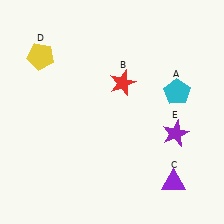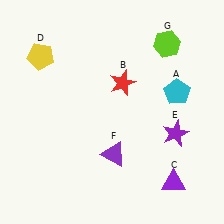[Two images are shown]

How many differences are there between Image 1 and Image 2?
There are 2 differences between the two images.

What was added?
A purple triangle (F), a lime hexagon (G) were added in Image 2.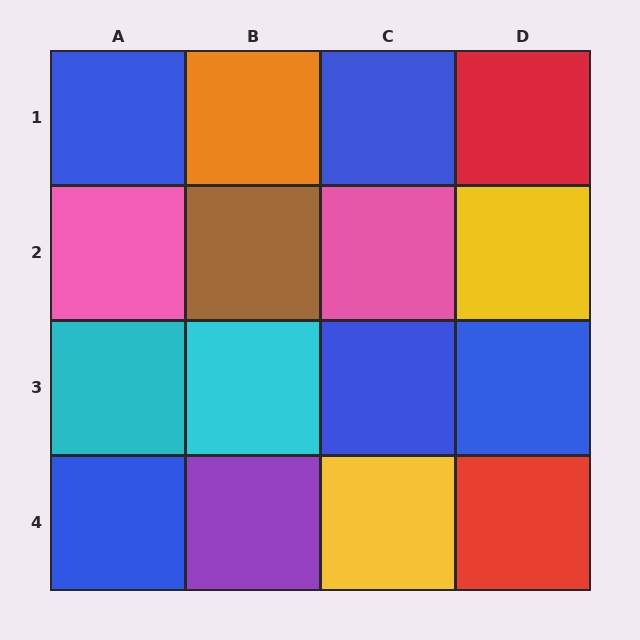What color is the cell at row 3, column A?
Cyan.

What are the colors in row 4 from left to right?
Blue, purple, yellow, red.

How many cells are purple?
1 cell is purple.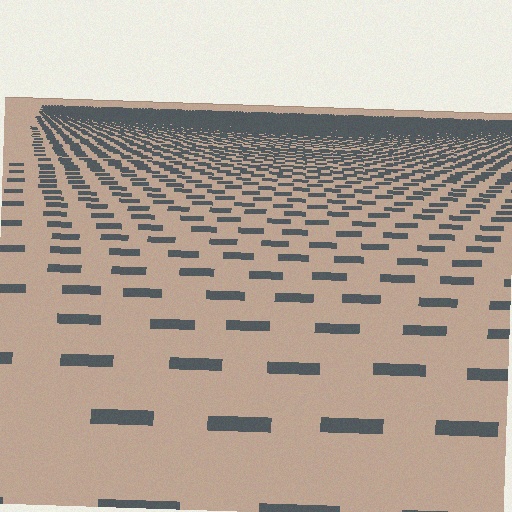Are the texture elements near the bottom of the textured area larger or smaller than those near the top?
Larger. Near the bottom, elements are closer to the viewer and appear at a bigger on-screen size.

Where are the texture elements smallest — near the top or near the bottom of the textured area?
Near the top.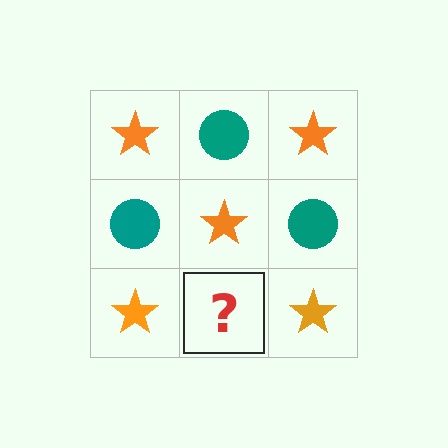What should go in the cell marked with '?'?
The missing cell should contain a teal circle.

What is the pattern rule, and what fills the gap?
The rule is that it alternates orange star and teal circle in a checkerboard pattern. The gap should be filled with a teal circle.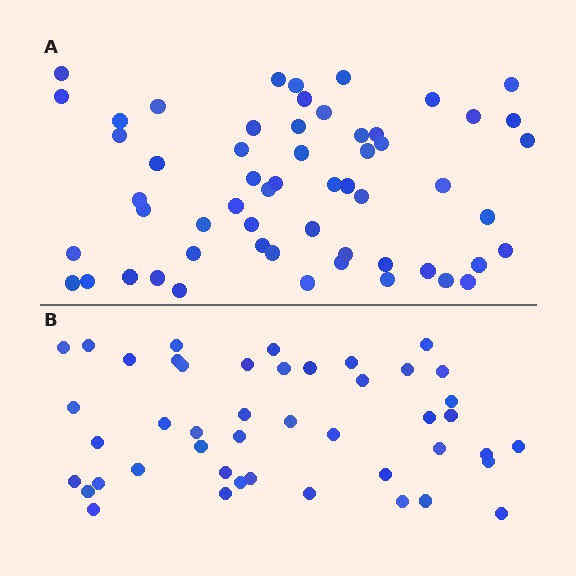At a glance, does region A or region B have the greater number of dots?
Region A (the top region) has more dots.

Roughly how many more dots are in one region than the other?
Region A has roughly 12 or so more dots than region B.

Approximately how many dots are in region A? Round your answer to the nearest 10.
About 60 dots. (The exact count is 57, which rounds to 60.)